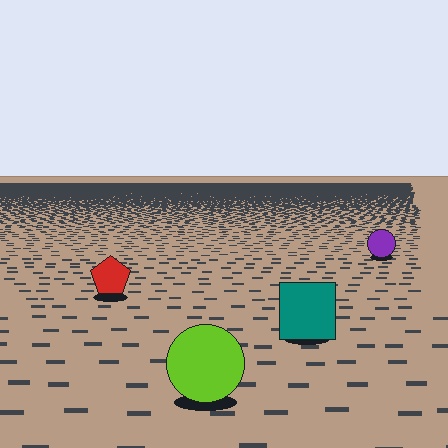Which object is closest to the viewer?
The lime circle is closest. The texture marks near it are larger and more spread out.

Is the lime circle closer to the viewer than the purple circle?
Yes. The lime circle is closer — you can tell from the texture gradient: the ground texture is coarser near it.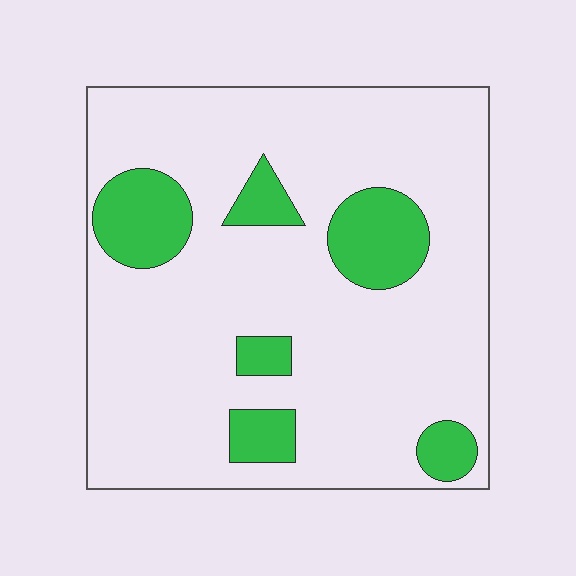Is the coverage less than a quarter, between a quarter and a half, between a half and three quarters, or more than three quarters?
Less than a quarter.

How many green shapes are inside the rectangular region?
6.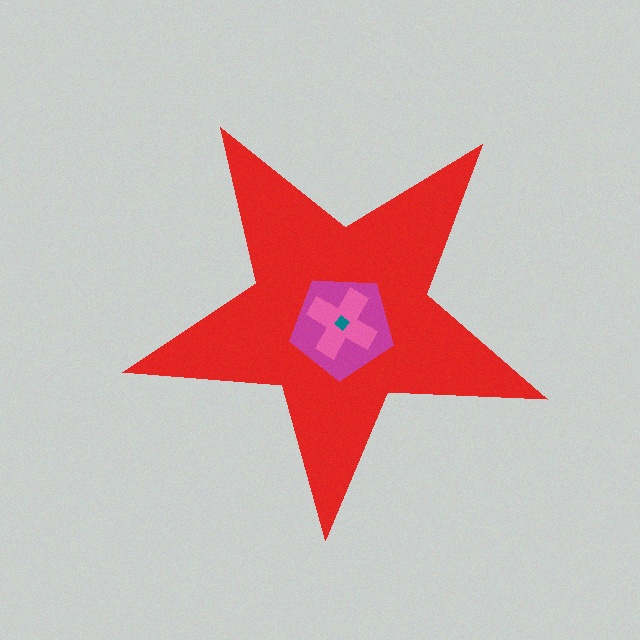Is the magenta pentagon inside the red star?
Yes.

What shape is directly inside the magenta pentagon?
The pink cross.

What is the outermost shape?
The red star.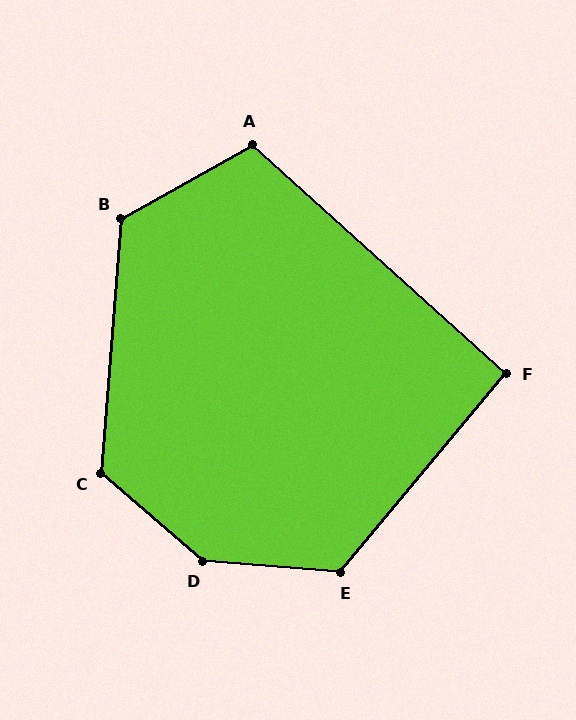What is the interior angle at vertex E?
Approximately 125 degrees (obtuse).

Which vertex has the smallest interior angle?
F, at approximately 92 degrees.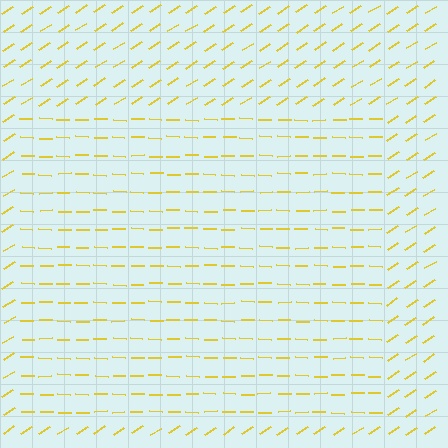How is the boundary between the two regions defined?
The boundary is defined purely by a change in line orientation (approximately 33 degrees difference). All lines are the same color and thickness.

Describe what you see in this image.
The image is filled with small yellow line segments. A rectangle region in the image has lines oriented differently from the surrounding lines, creating a visible texture boundary.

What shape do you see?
I see a rectangle.